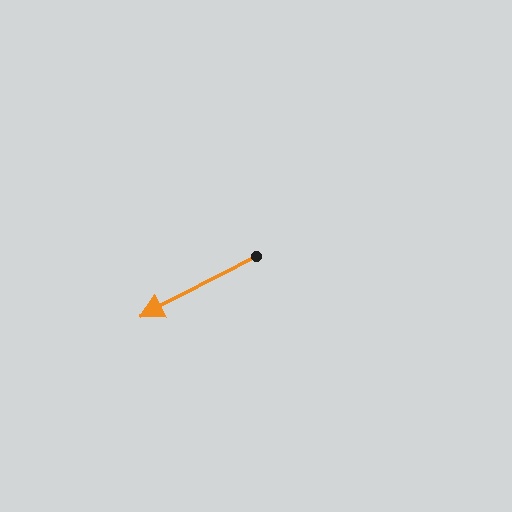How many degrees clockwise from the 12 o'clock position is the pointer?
Approximately 242 degrees.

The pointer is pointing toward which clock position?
Roughly 8 o'clock.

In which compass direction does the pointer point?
Southwest.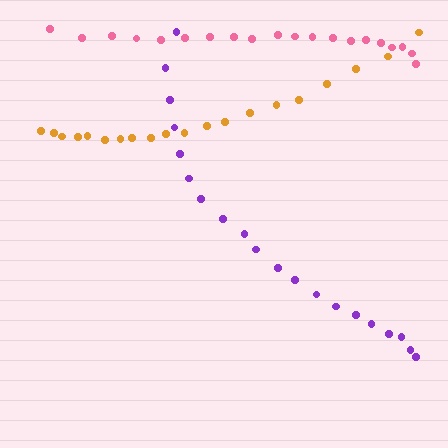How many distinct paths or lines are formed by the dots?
There are 3 distinct paths.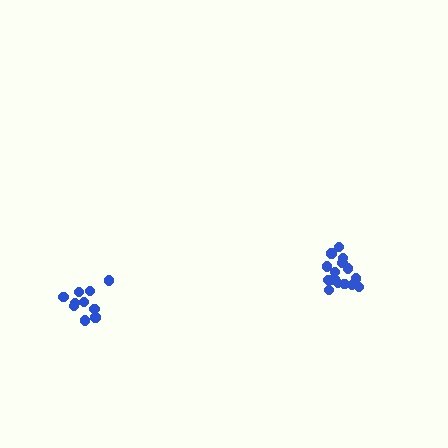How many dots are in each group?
Group 1: 11 dots, Group 2: 16 dots (27 total).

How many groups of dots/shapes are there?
There are 2 groups.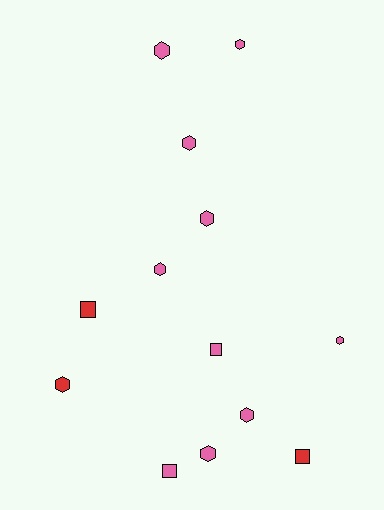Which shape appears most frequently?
Hexagon, with 9 objects.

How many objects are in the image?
There are 13 objects.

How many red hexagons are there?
There is 1 red hexagon.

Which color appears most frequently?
Pink, with 10 objects.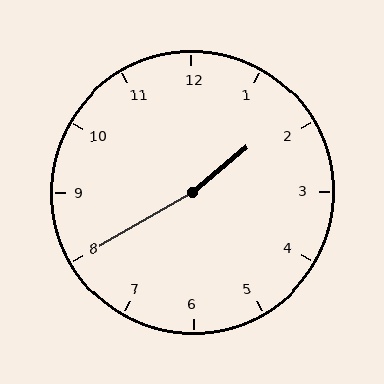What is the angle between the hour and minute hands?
Approximately 170 degrees.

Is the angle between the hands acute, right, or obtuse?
It is obtuse.